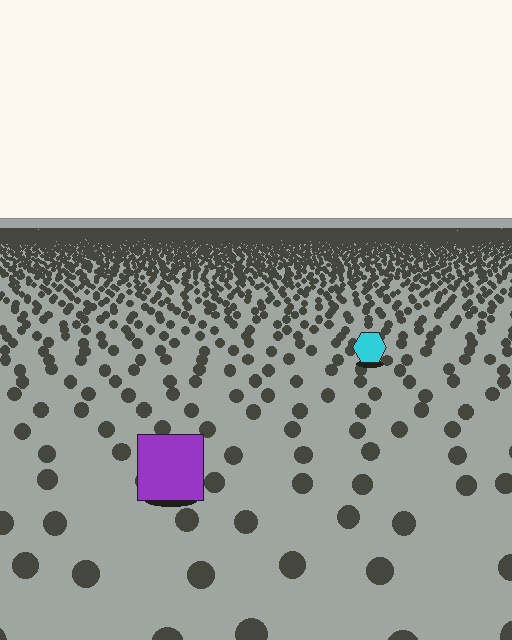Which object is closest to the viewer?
The purple square is closest. The texture marks near it are larger and more spread out.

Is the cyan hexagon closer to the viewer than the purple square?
No. The purple square is closer — you can tell from the texture gradient: the ground texture is coarser near it.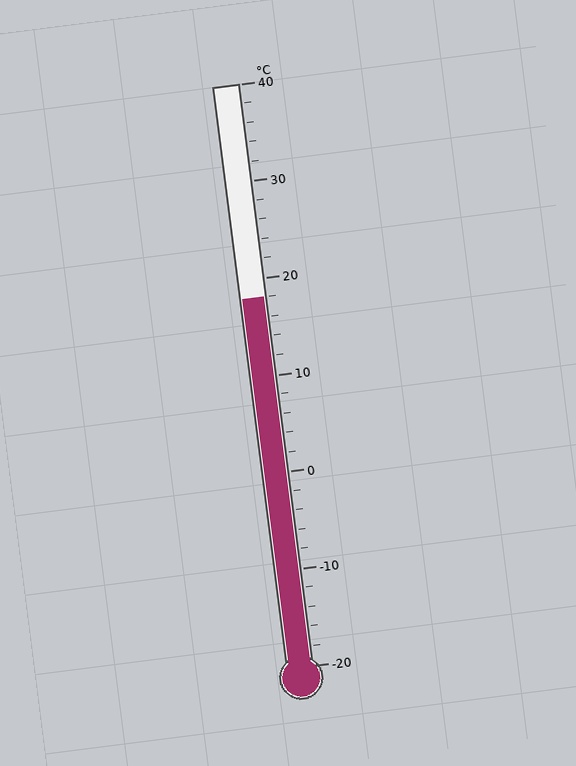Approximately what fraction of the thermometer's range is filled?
The thermometer is filled to approximately 65% of its range.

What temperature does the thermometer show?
The thermometer shows approximately 18°C.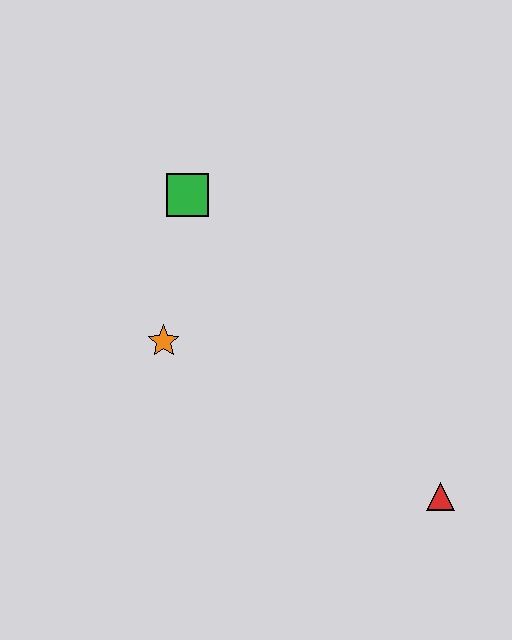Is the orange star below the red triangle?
No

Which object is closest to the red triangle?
The orange star is closest to the red triangle.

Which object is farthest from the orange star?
The red triangle is farthest from the orange star.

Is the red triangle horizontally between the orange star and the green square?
No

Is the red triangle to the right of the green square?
Yes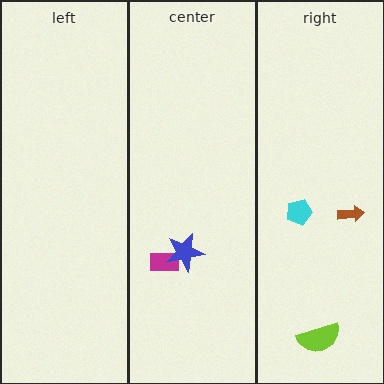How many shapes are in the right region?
3.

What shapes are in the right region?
The lime semicircle, the brown arrow, the cyan pentagon.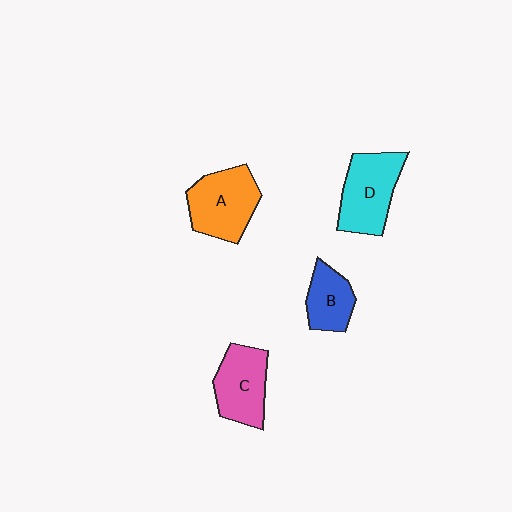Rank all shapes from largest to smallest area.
From largest to smallest: A (orange), D (cyan), C (pink), B (blue).